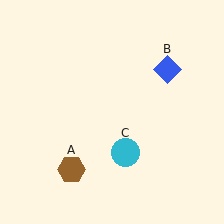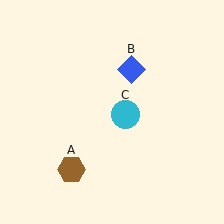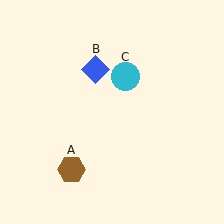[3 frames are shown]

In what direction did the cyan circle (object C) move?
The cyan circle (object C) moved up.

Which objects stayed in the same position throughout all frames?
Brown hexagon (object A) remained stationary.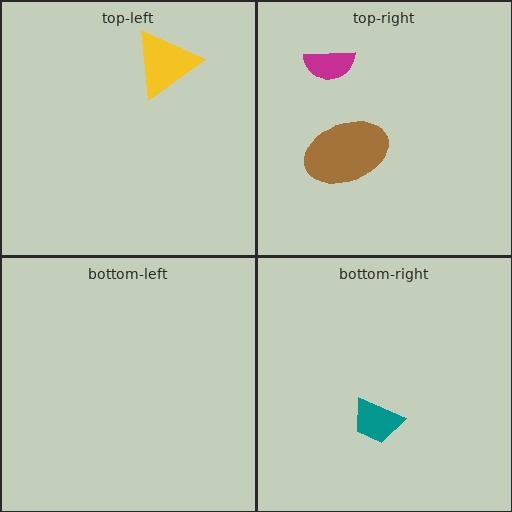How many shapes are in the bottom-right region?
1.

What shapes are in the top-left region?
The yellow triangle.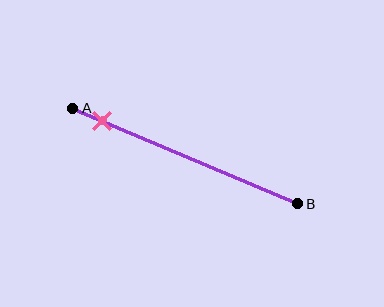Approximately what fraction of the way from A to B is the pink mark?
The pink mark is approximately 15% of the way from A to B.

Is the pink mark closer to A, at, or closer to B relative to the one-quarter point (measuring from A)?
The pink mark is closer to point A than the one-quarter point of segment AB.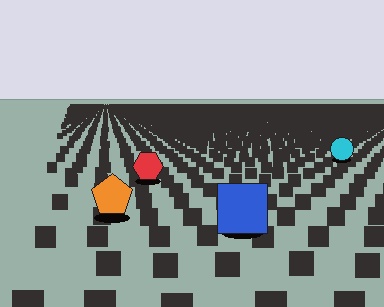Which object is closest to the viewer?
The blue square is closest. The texture marks near it are larger and more spread out.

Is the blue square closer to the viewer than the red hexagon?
Yes. The blue square is closer — you can tell from the texture gradient: the ground texture is coarser near it.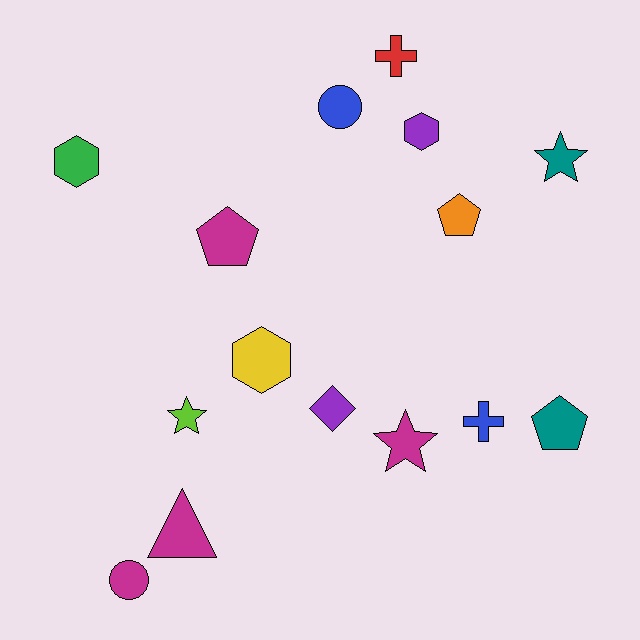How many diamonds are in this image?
There is 1 diamond.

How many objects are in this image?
There are 15 objects.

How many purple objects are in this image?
There are 2 purple objects.